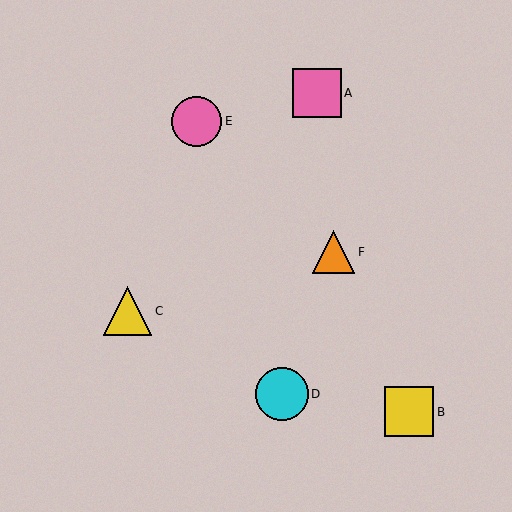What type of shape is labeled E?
Shape E is a pink circle.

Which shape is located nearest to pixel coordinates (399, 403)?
The yellow square (labeled B) at (409, 412) is nearest to that location.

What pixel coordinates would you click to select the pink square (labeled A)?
Click at (317, 93) to select the pink square A.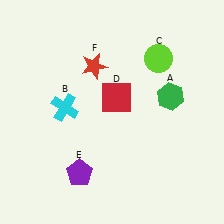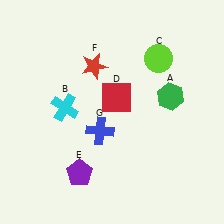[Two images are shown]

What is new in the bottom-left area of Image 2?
A blue cross (G) was added in the bottom-left area of Image 2.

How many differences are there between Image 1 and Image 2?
There is 1 difference between the two images.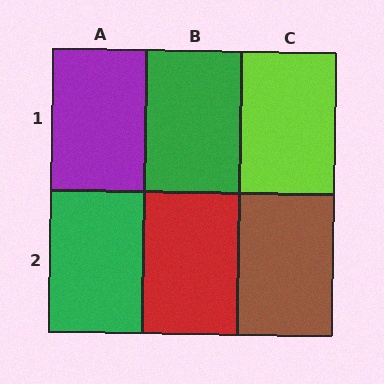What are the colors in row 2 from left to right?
Green, red, brown.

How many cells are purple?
1 cell is purple.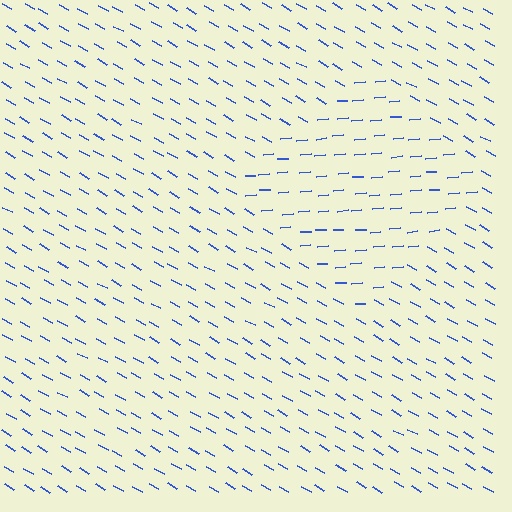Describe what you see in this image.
The image is filled with small blue line segments. A diamond region in the image has lines oriented differently from the surrounding lines, creating a visible texture boundary.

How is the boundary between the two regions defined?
The boundary is defined purely by a change in line orientation (approximately 35 degrees difference). All lines are the same color and thickness.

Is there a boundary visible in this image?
Yes, there is a texture boundary formed by a change in line orientation.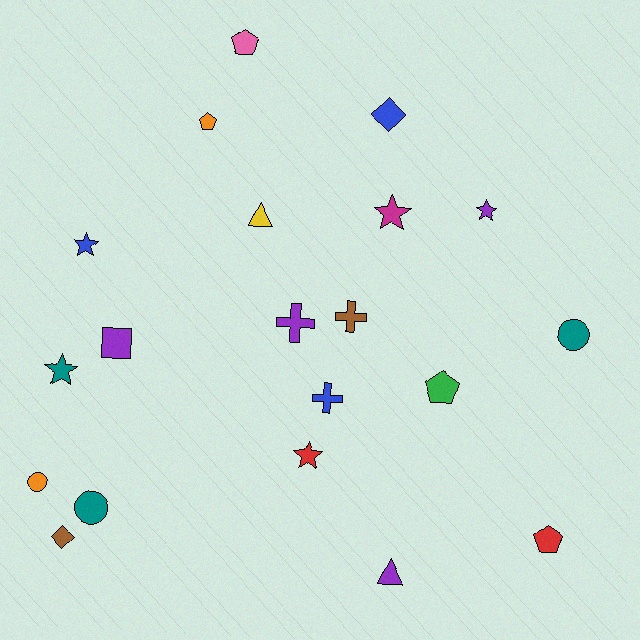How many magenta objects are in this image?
There is 1 magenta object.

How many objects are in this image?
There are 20 objects.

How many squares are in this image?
There is 1 square.